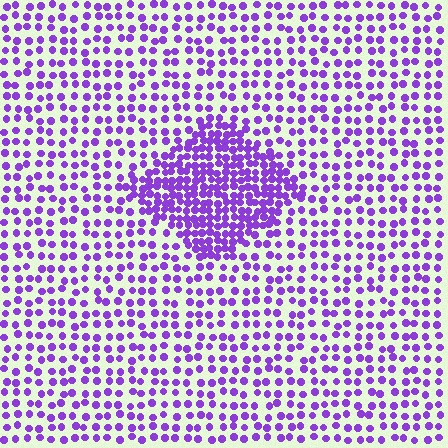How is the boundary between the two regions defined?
The boundary is defined by a change in element density (approximately 2.2x ratio). All elements are the same color, size, and shape.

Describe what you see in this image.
The image contains small purple elements arranged at two different densities. A diamond-shaped region is visible where the elements are more densely packed than the surrounding area.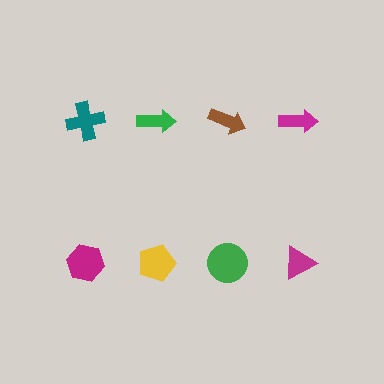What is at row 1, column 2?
A green arrow.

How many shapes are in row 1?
4 shapes.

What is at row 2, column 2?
A yellow pentagon.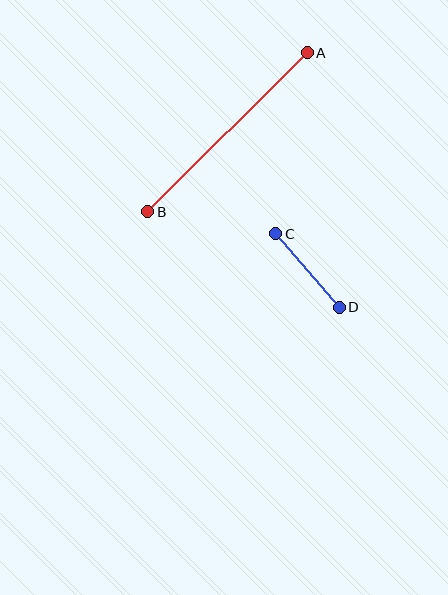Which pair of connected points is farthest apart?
Points A and B are farthest apart.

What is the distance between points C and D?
The distance is approximately 97 pixels.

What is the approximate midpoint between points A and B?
The midpoint is at approximately (227, 132) pixels.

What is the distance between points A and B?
The distance is approximately 225 pixels.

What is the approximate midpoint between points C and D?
The midpoint is at approximately (308, 271) pixels.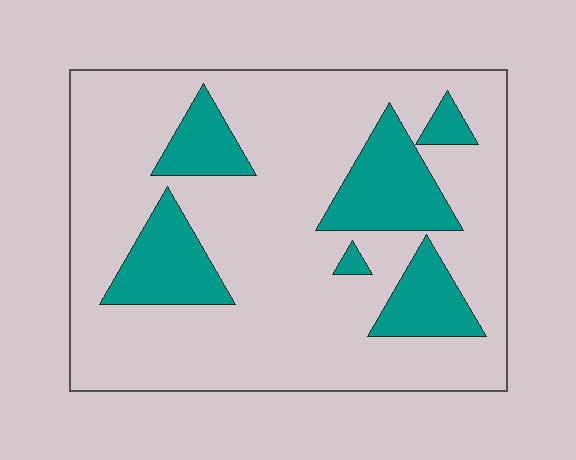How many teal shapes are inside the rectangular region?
6.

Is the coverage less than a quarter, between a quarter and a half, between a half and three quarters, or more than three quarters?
Less than a quarter.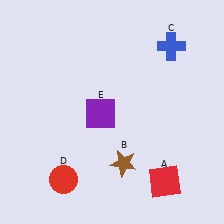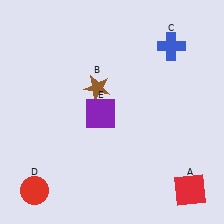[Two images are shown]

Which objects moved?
The objects that moved are: the red square (A), the brown star (B), the red circle (D).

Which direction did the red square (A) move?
The red square (A) moved right.